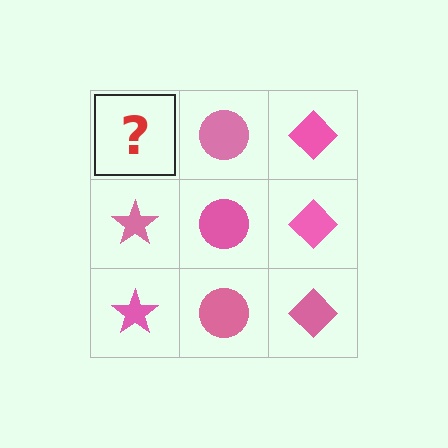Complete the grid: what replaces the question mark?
The question mark should be replaced with a pink star.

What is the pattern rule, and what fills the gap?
The rule is that each column has a consistent shape. The gap should be filled with a pink star.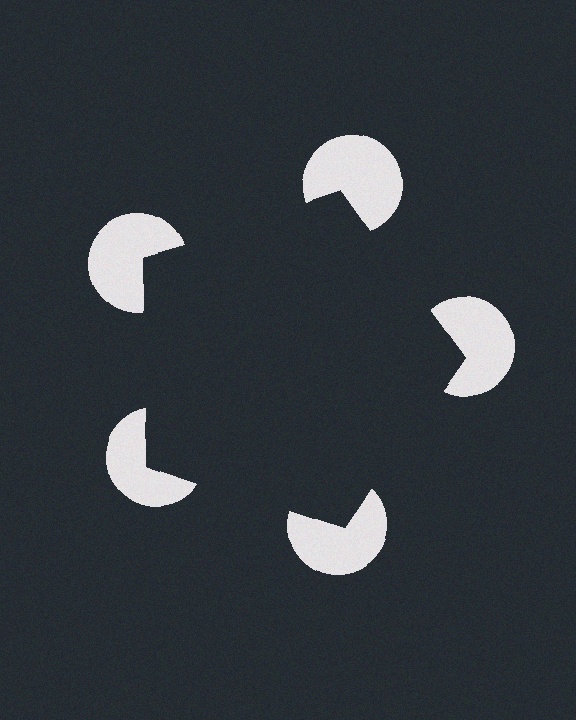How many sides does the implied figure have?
5 sides.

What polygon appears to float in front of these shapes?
An illusory pentagon — its edges are inferred from the aligned wedge cuts in the pac-man discs, not physically drawn.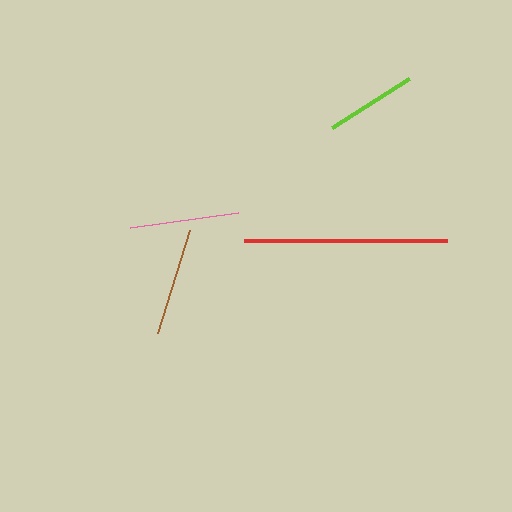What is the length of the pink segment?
The pink segment is approximately 109 pixels long.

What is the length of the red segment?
The red segment is approximately 202 pixels long.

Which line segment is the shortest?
The lime line is the shortest at approximately 91 pixels.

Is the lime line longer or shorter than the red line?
The red line is longer than the lime line.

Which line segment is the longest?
The red line is the longest at approximately 202 pixels.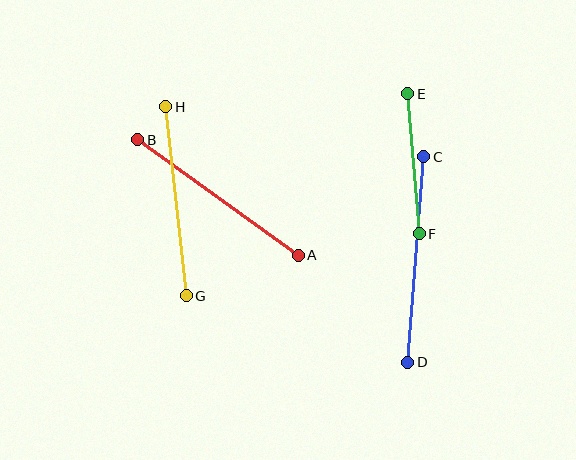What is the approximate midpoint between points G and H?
The midpoint is at approximately (176, 201) pixels.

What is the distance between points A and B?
The distance is approximately 198 pixels.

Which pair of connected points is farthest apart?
Points C and D are farthest apart.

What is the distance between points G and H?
The distance is approximately 190 pixels.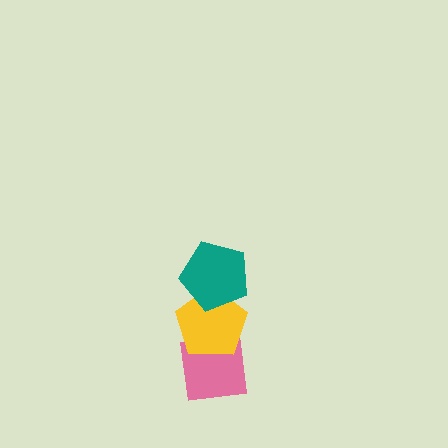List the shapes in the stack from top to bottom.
From top to bottom: the teal pentagon, the yellow pentagon, the pink square.